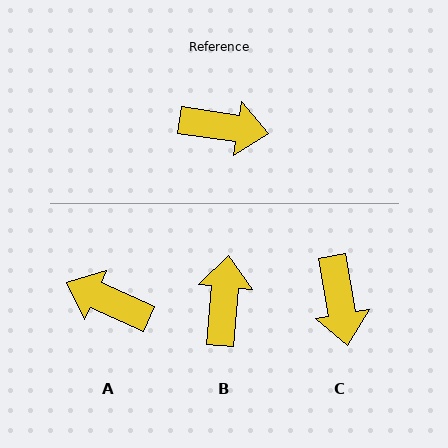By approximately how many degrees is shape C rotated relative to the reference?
Approximately 72 degrees clockwise.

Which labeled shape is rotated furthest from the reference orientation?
A, about 164 degrees away.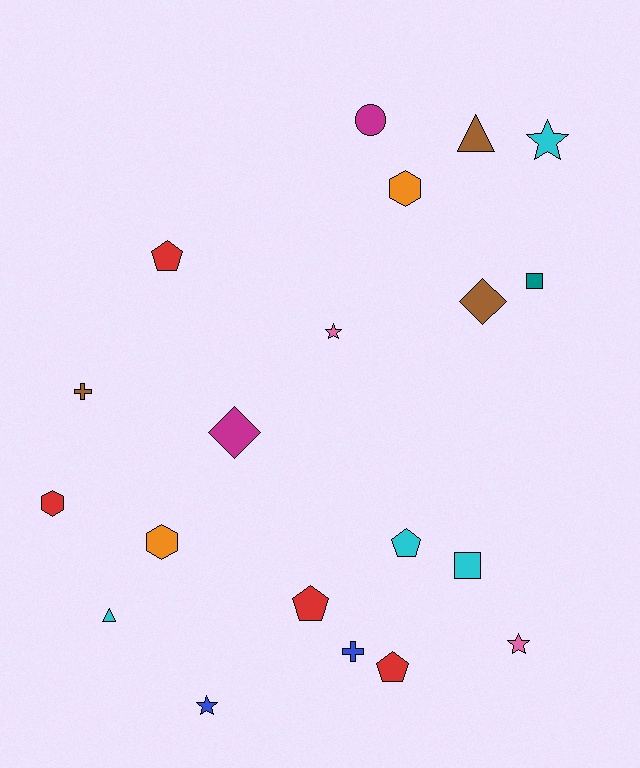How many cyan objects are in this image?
There are 4 cyan objects.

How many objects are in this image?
There are 20 objects.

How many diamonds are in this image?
There are 2 diamonds.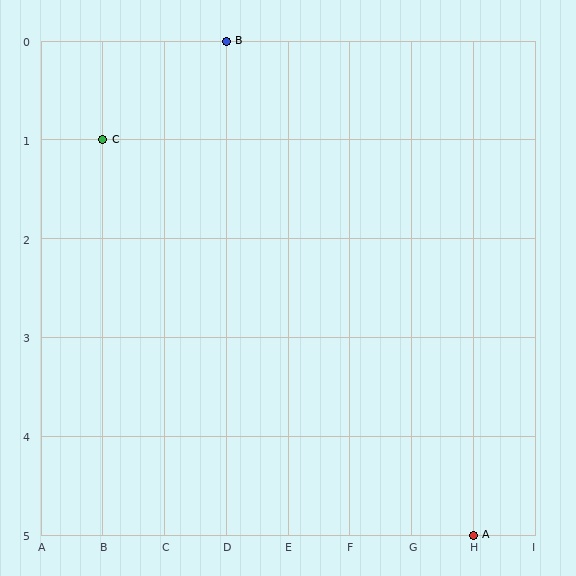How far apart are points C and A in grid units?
Points C and A are 6 columns and 4 rows apart (about 7.2 grid units diagonally).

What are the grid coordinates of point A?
Point A is at grid coordinates (H, 5).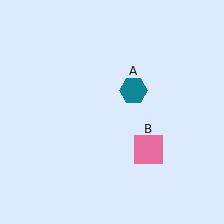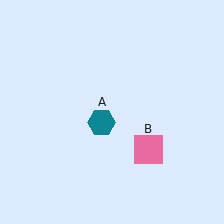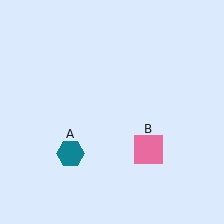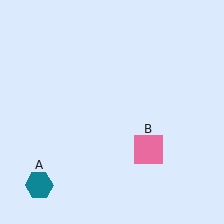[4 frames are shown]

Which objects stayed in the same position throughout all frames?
Pink square (object B) remained stationary.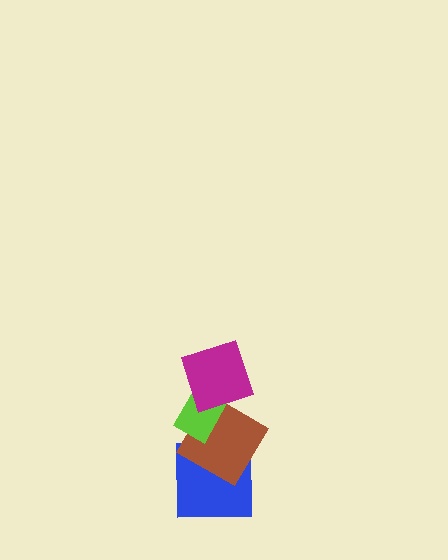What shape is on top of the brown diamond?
The lime rectangle is on top of the brown diamond.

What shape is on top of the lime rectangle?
The magenta square is on top of the lime rectangle.